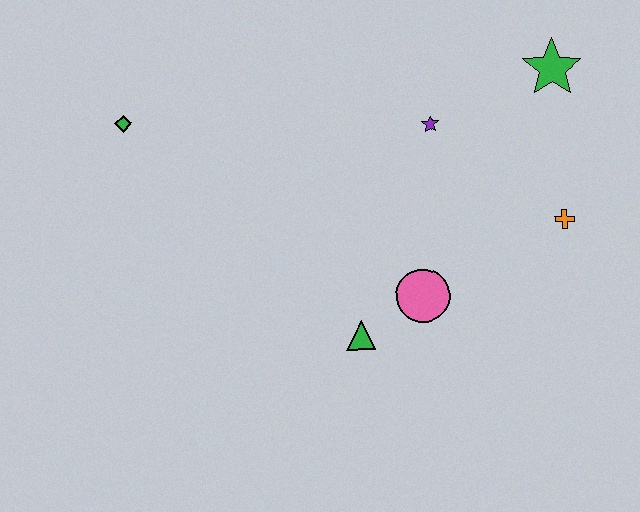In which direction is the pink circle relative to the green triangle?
The pink circle is to the right of the green triangle.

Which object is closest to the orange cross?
The green star is closest to the orange cross.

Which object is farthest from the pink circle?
The green diamond is farthest from the pink circle.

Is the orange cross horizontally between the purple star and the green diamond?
No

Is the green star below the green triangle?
No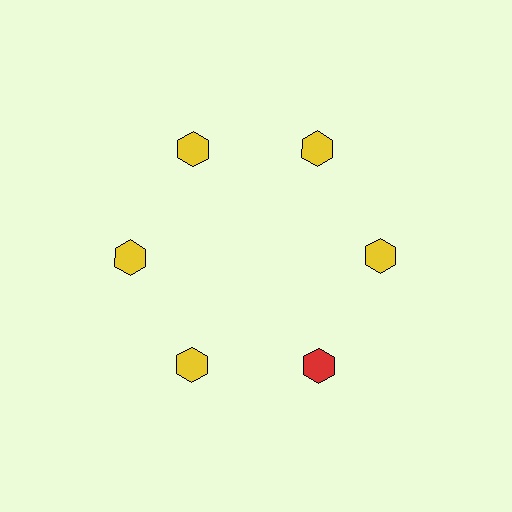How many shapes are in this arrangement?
There are 6 shapes arranged in a ring pattern.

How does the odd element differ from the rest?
It has a different color: red instead of yellow.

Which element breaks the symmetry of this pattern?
The red hexagon at roughly the 5 o'clock position breaks the symmetry. All other shapes are yellow hexagons.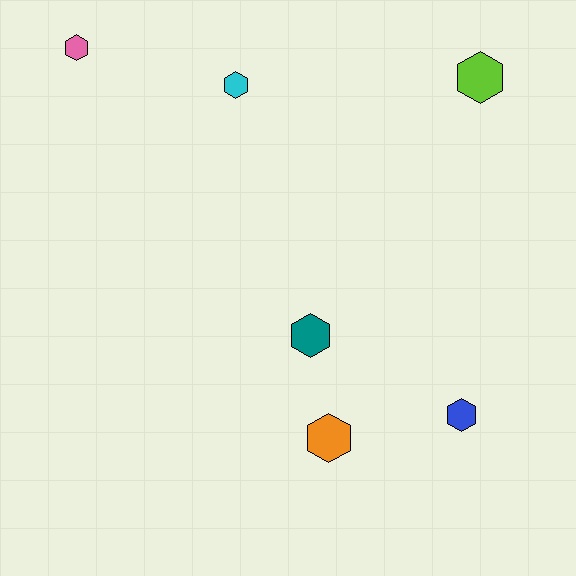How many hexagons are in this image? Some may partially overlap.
There are 6 hexagons.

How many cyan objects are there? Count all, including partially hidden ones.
There is 1 cyan object.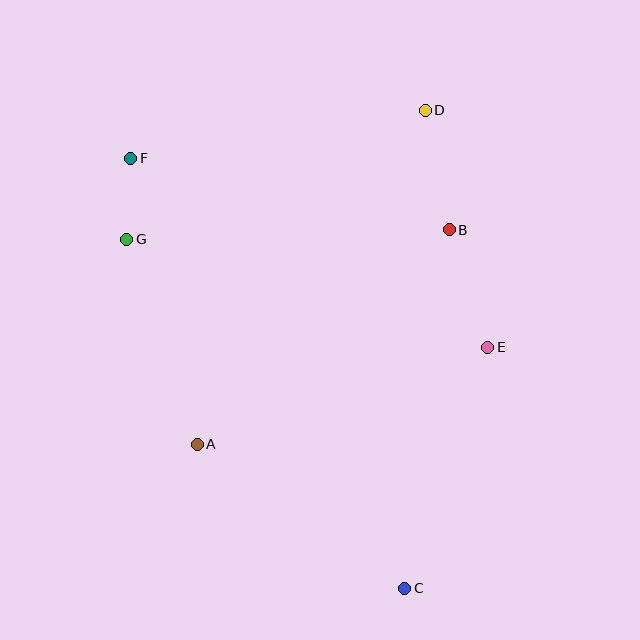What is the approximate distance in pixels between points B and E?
The distance between B and E is approximately 123 pixels.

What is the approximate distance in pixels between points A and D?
The distance between A and D is approximately 404 pixels.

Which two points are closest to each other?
Points F and G are closest to each other.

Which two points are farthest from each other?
Points C and F are farthest from each other.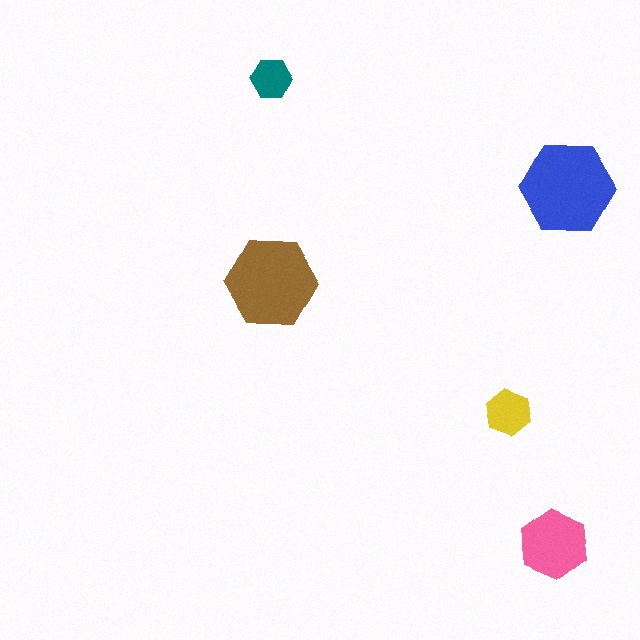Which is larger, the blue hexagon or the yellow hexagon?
The blue one.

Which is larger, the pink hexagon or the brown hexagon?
The brown one.